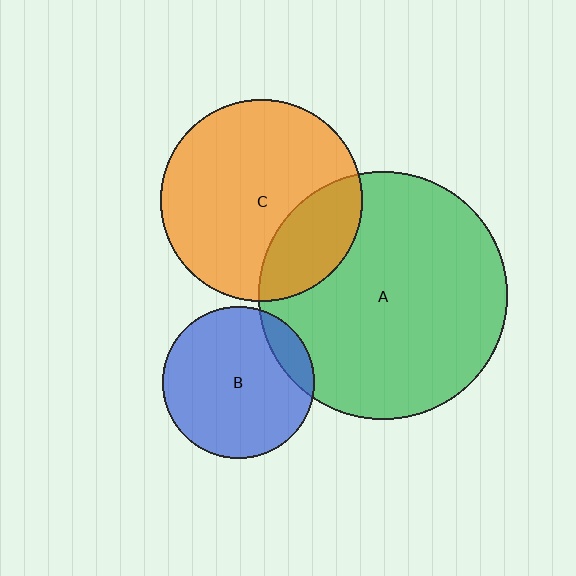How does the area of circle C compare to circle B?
Approximately 1.8 times.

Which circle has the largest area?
Circle A (green).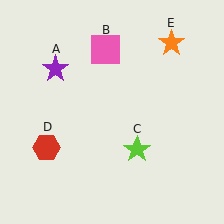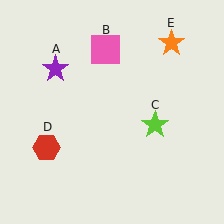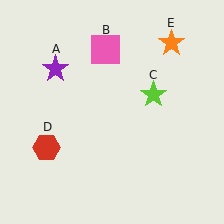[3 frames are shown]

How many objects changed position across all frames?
1 object changed position: lime star (object C).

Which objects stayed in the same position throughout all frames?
Purple star (object A) and pink square (object B) and red hexagon (object D) and orange star (object E) remained stationary.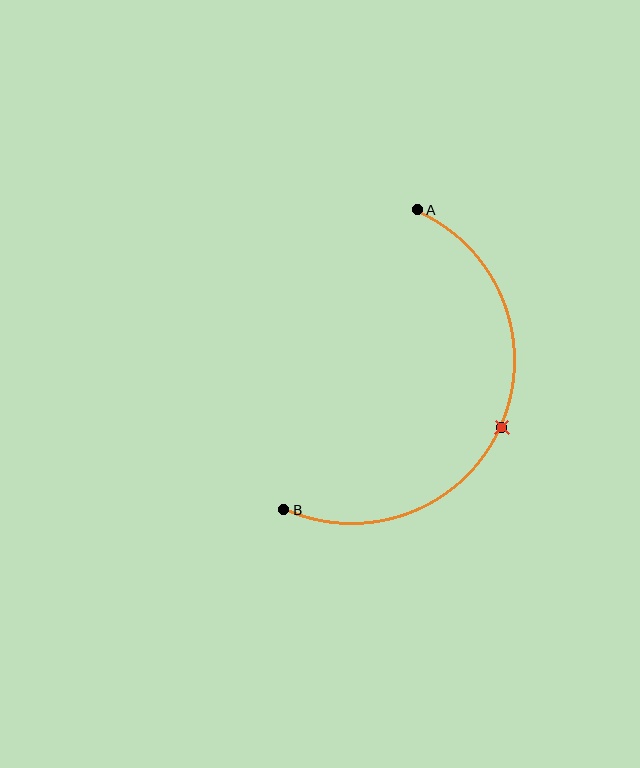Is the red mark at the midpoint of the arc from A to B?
Yes. The red mark lies on the arc at equal arc-length from both A and B — it is the arc midpoint.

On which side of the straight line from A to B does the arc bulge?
The arc bulges to the right of the straight line connecting A and B.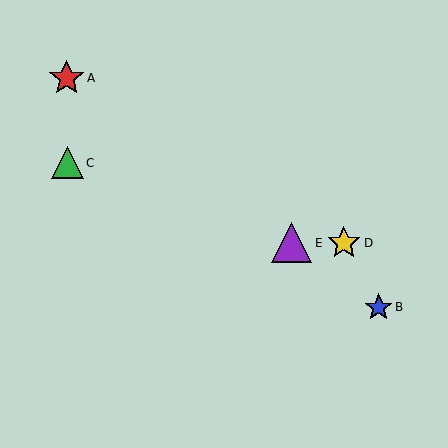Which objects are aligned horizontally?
Objects D, E are aligned horizontally.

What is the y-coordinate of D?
Object D is at y≈243.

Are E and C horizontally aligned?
No, E is at y≈243 and C is at y≈163.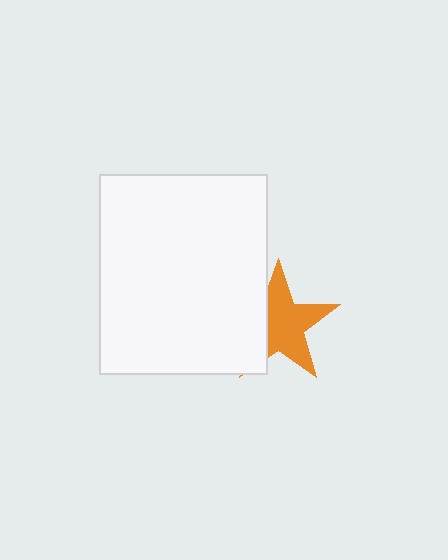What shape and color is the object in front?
The object in front is a white rectangle.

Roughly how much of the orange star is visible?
Most of it is visible (roughly 67%).